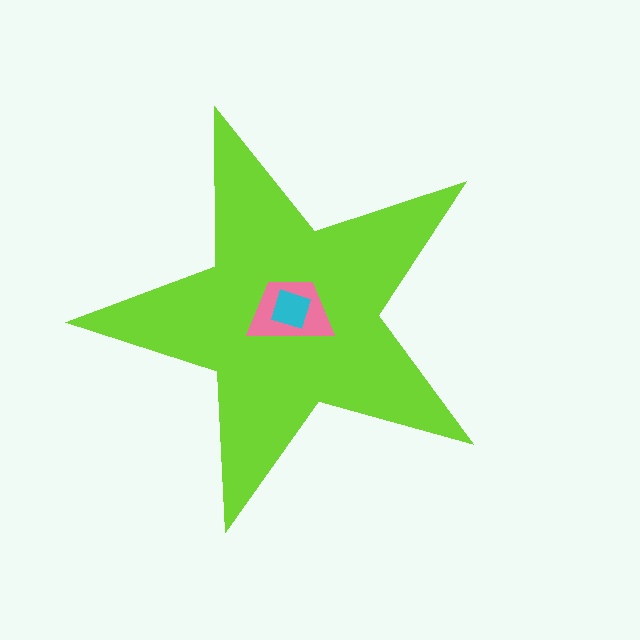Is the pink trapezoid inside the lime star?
Yes.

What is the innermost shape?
The cyan diamond.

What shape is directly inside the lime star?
The pink trapezoid.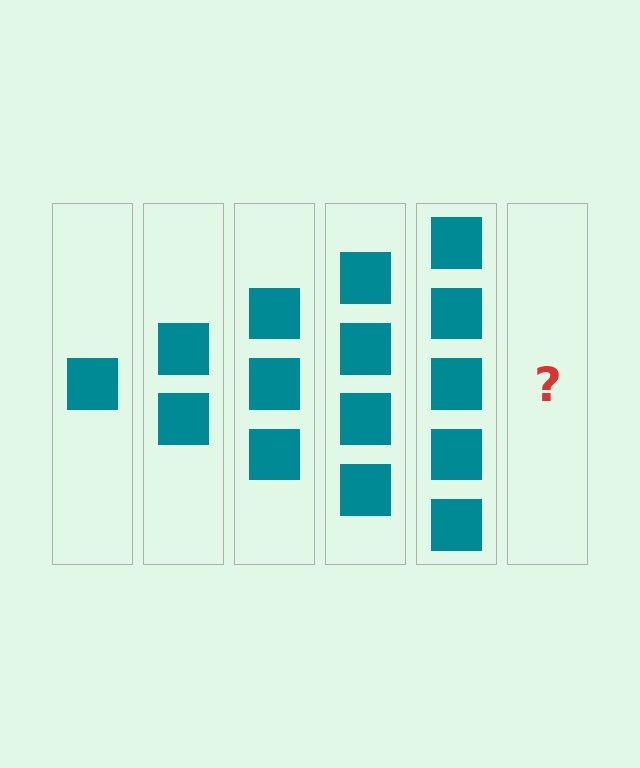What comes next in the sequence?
The next element should be 6 squares.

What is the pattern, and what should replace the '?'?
The pattern is that each step adds one more square. The '?' should be 6 squares.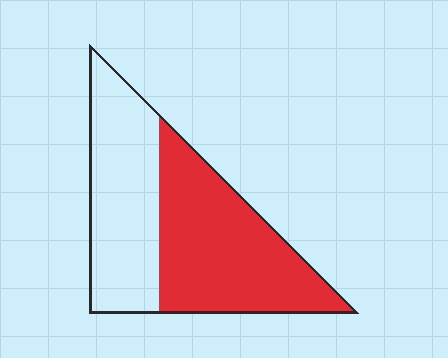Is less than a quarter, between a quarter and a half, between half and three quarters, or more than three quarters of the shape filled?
Between half and three quarters.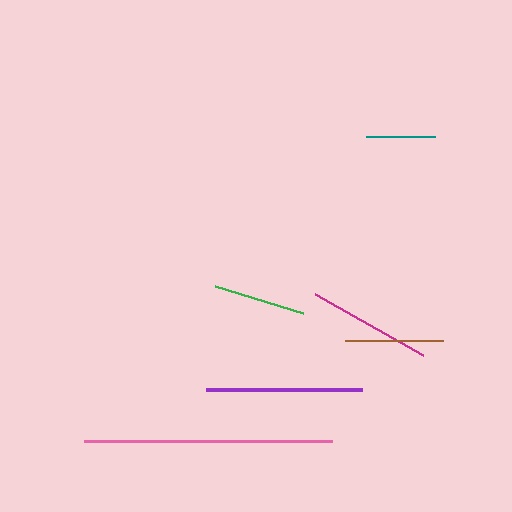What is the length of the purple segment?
The purple segment is approximately 157 pixels long.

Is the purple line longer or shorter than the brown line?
The purple line is longer than the brown line.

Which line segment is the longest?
The pink line is the longest at approximately 248 pixels.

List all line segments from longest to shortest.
From longest to shortest: pink, purple, magenta, brown, green, teal.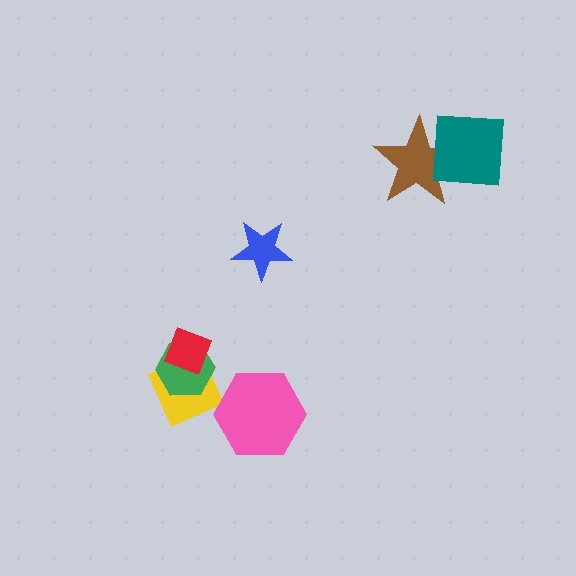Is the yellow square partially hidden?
Yes, it is partially covered by another shape.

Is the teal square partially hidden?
No, no other shape covers it.